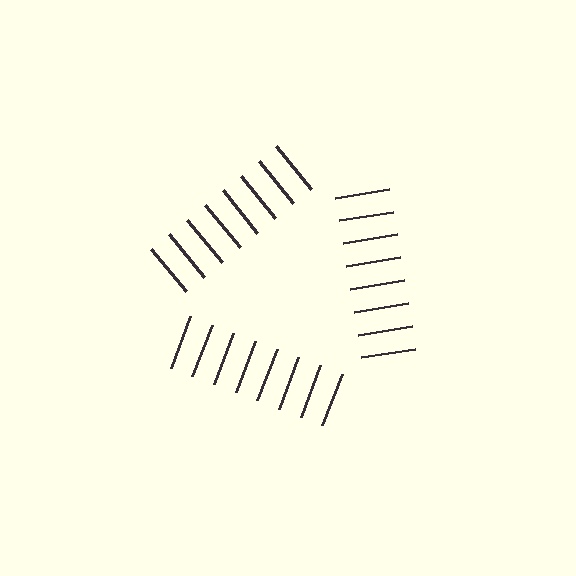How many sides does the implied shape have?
3 sides — the line-ends trace a triangle.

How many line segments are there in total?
24 — 8 along each of the 3 edges.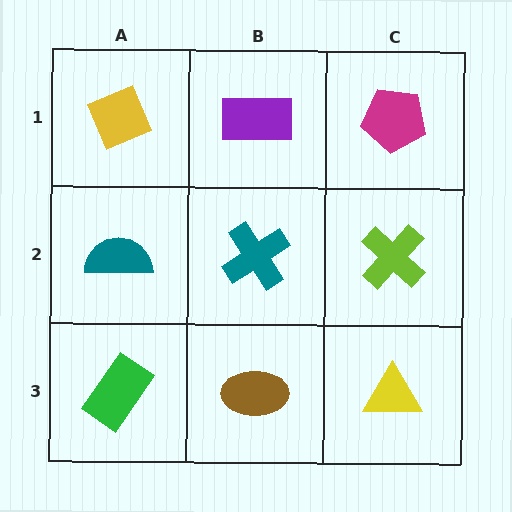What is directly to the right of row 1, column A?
A purple rectangle.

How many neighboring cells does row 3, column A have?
2.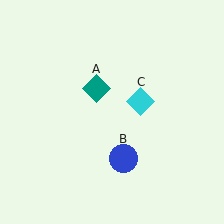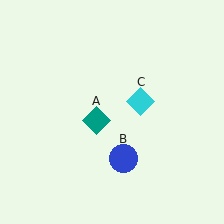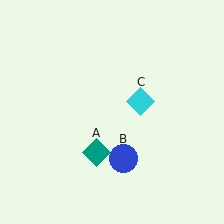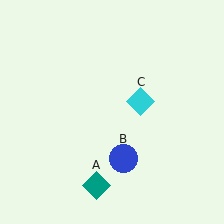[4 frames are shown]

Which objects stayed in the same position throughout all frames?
Blue circle (object B) and cyan diamond (object C) remained stationary.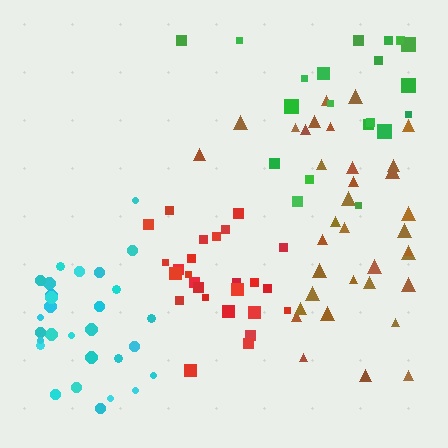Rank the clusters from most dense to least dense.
red, cyan, brown, green.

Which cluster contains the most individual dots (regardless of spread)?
Brown (35).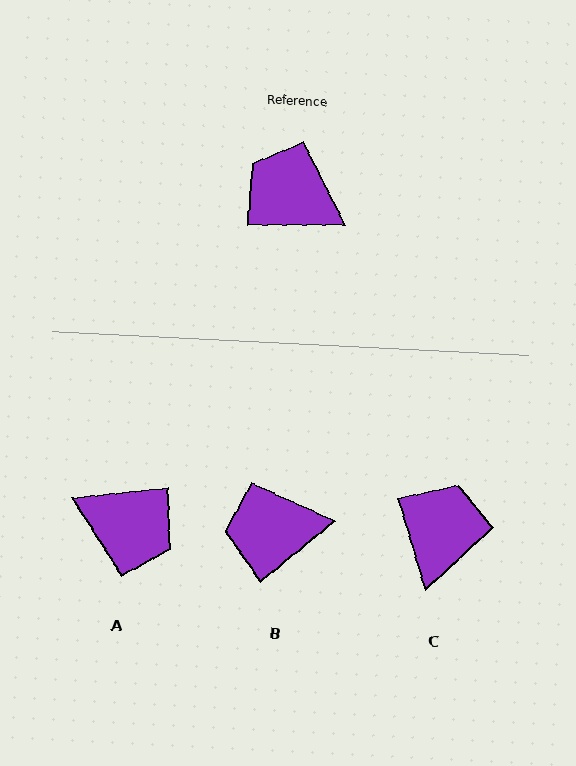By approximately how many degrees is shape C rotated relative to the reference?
Approximately 74 degrees clockwise.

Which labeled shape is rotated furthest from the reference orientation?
A, about 174 degrees away.